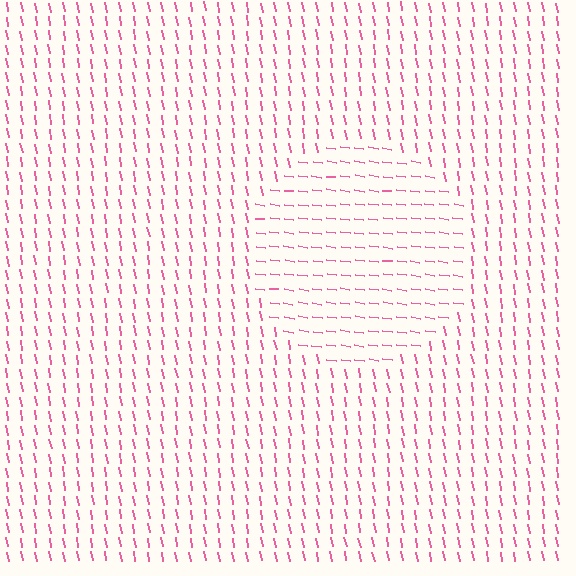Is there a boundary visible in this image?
Yes, there is a texture boundary formed by a change in line orientation.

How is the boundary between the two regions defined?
The boundary is defined purely by a change in line orientation (approximately 72 degrees difference). All lines are the same color and thickness.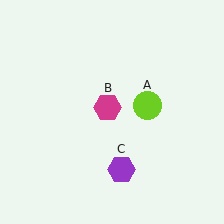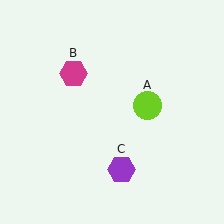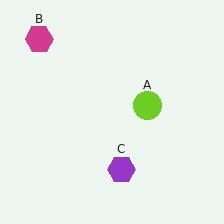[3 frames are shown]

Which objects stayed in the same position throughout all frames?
Lime circle (object A) and purple hexagon (object C) remained stationary.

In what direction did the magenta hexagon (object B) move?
The magenta hexagon (object B) moved up and to the left.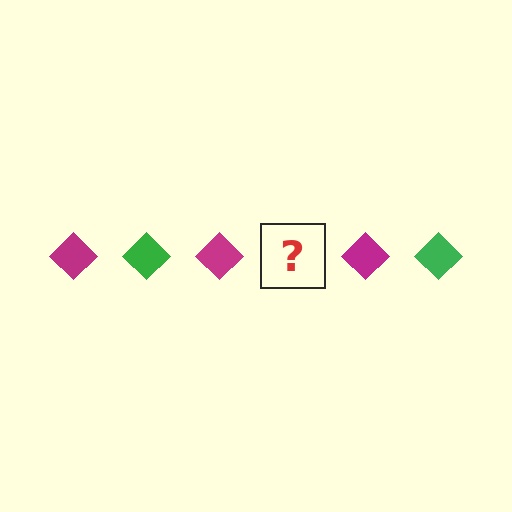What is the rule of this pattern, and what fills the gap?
The rule is that the pattern cycles through magenta, green diamonds. The gap should be filled with a green diamond.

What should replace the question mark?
The question mark should be replaced with a green diamond.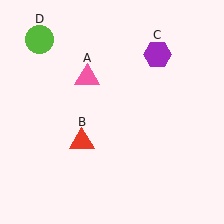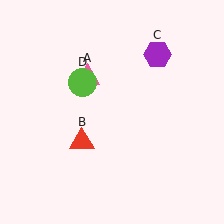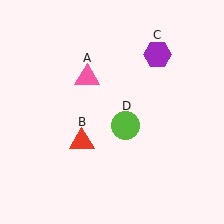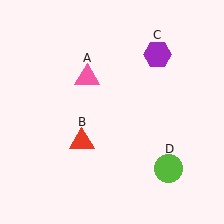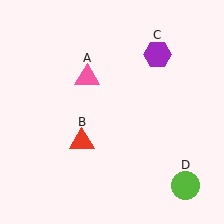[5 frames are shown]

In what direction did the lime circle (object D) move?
The lime circle (object D) moved down and to the right.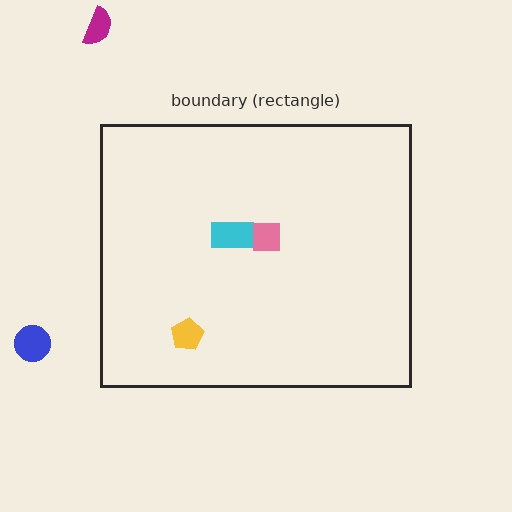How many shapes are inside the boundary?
3 inside, 2 outside.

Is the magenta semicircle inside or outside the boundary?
Outside.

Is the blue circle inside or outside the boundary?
Outside.